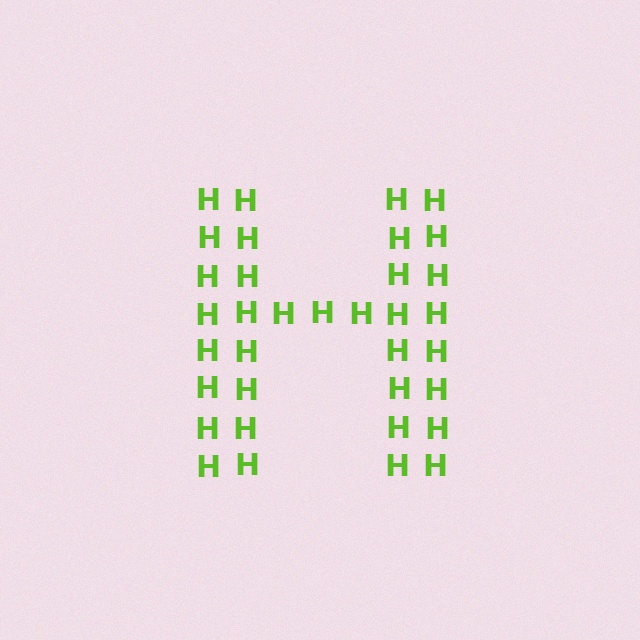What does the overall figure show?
The overall figure shows the letter H.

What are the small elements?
The small elements are letter H's.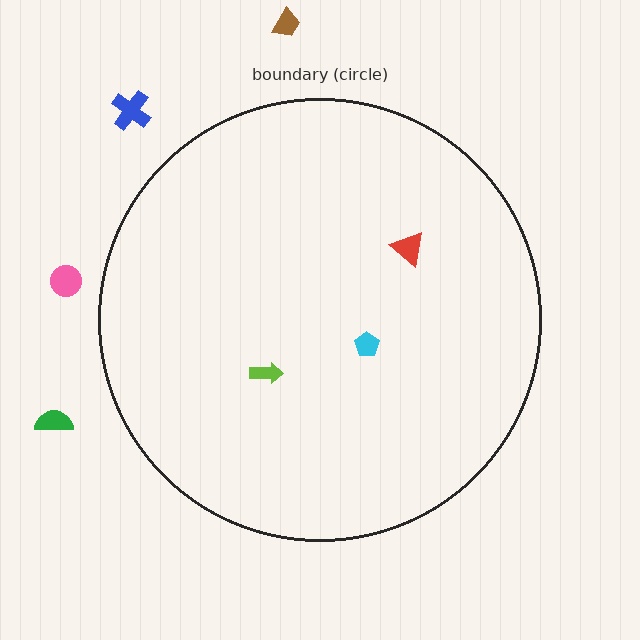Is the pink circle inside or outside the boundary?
Outside.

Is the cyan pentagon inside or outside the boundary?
Inside.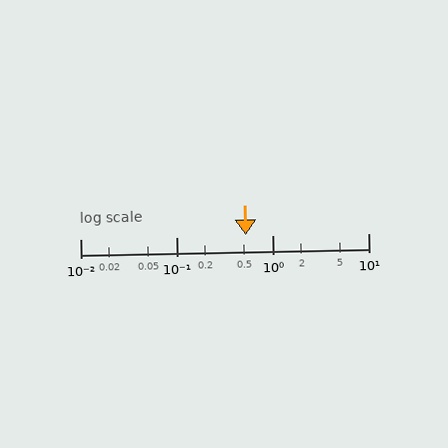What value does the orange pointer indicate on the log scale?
The pointer indicates approximately 0.53.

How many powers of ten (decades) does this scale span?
The scale spans 3 decades, from 0.01 to 10.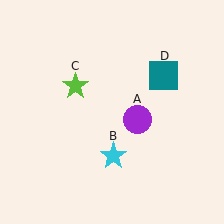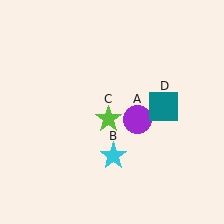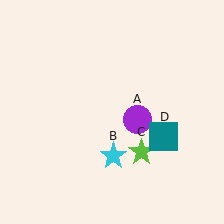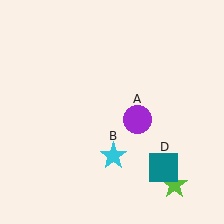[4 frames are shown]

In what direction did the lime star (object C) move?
The lime star (object C) moved down and to the right.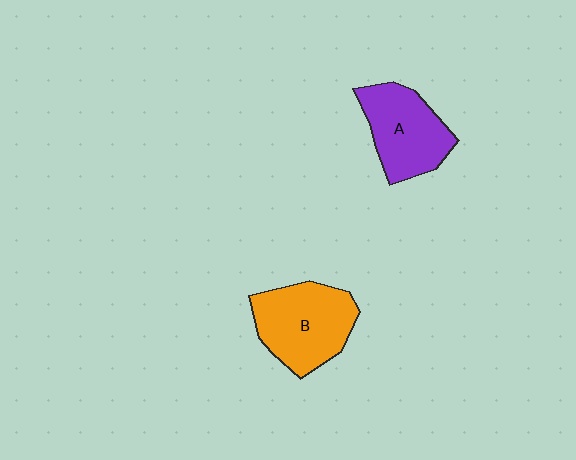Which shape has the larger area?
Shape B (orange).